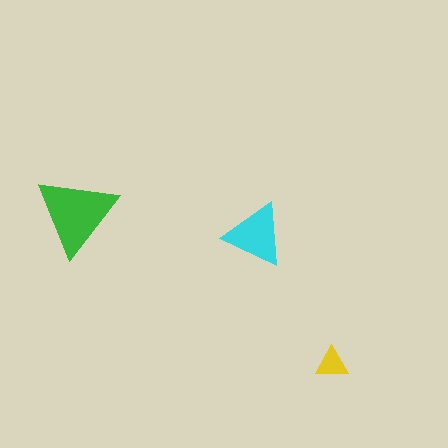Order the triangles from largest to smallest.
the green one, the cyan one, the yellow one.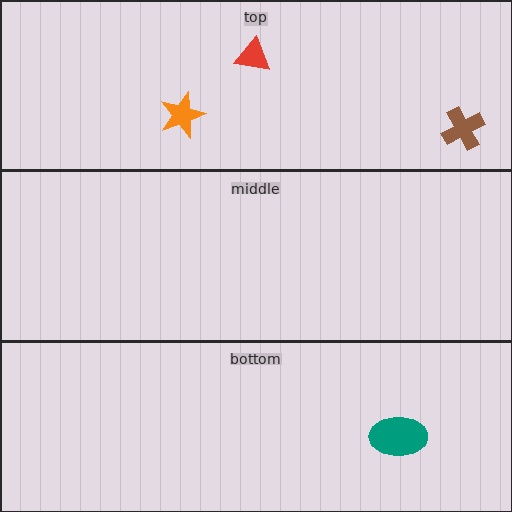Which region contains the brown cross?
The top region.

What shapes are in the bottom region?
The teal ellipse.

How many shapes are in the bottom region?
1.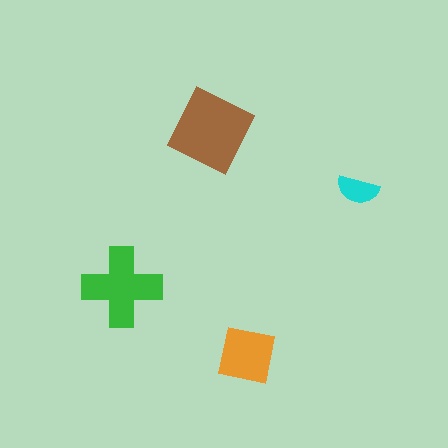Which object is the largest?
The brown square.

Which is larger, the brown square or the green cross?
The brown square.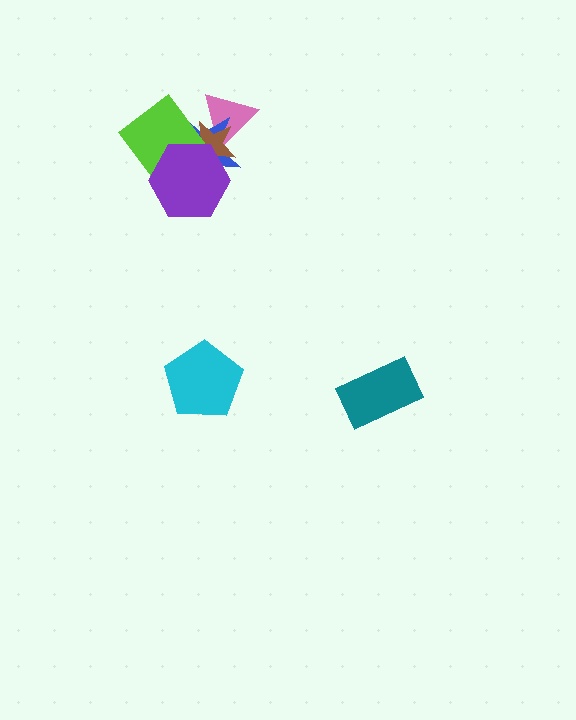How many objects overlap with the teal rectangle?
0 objects overlap with the teal rectangle.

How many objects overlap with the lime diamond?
3 objects overlap with the lime diamond.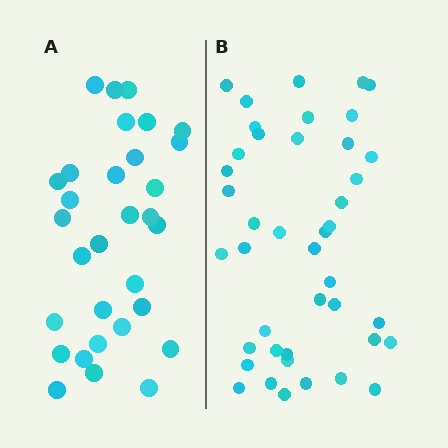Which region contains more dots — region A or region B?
Region B (the right region) has more dots.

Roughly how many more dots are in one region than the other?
Region B has roughly 12 or so more dots than region A.